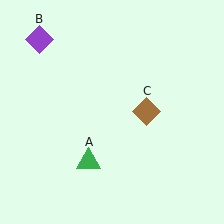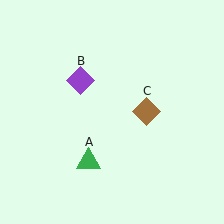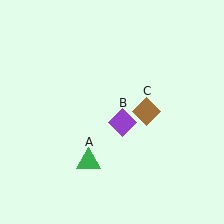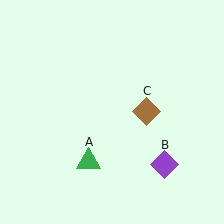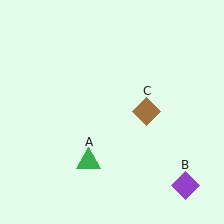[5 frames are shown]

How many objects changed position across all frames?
1 object changed position: purple diamond (object B).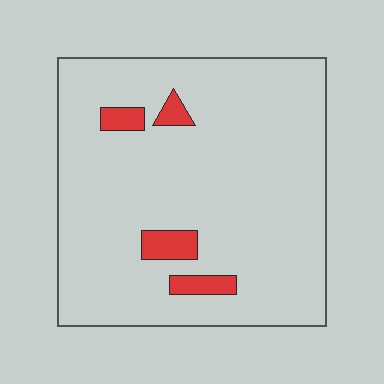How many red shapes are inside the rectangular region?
4.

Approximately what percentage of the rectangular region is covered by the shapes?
Approximately 5%.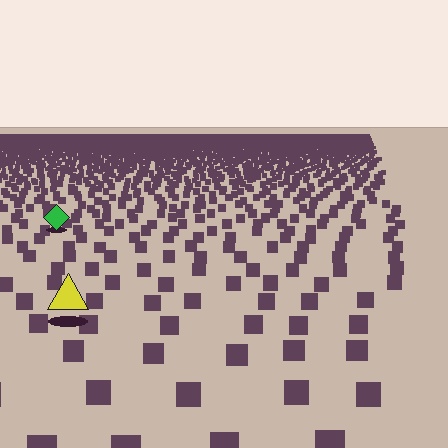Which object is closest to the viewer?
The yellow triangle is closest. The texture marks near it are larger and more spread out.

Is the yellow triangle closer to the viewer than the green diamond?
Yes. The yellow triangle is closer — you can tell from the texture gradient: the ground texture is coarser near it.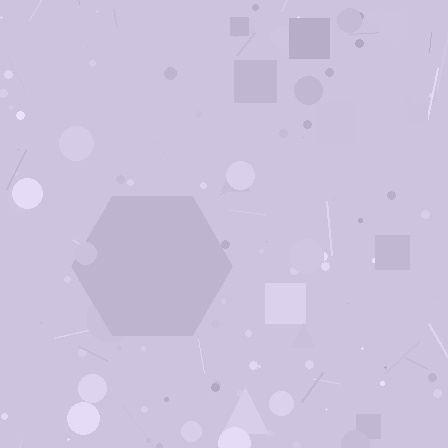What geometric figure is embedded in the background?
A hexagon is embedded in the background.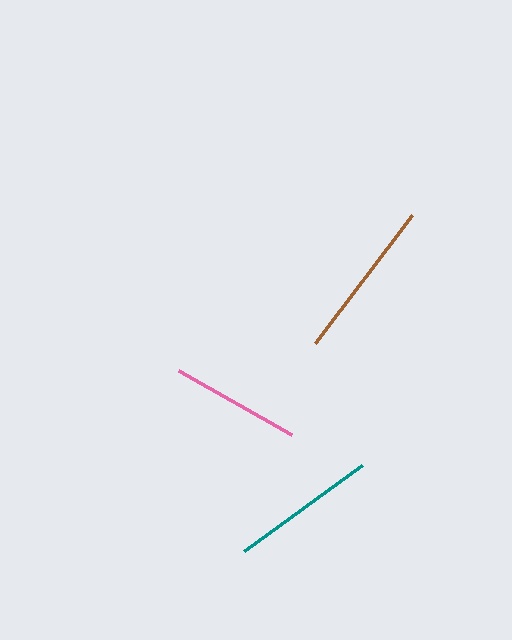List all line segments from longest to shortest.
From longest to shortest: brown, teal, pink.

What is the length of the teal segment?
The teal segment is approximately 146 pixels long.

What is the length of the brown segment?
The brown segment is approximately 161 pixels long.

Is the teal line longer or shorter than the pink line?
The teal line is longer than the pink line.